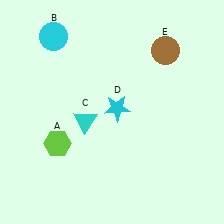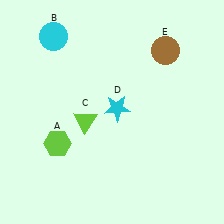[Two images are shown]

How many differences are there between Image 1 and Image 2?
There is 1 difference between the two images.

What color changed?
The triangle (C) changed from cyan in Image 1 to lime in Image 2.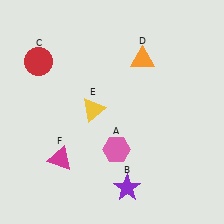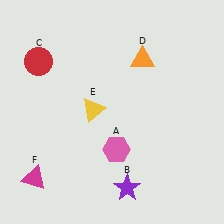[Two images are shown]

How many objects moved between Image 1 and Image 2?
1 object moved between the two images.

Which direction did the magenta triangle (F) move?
The magenta triangle (F) moved left.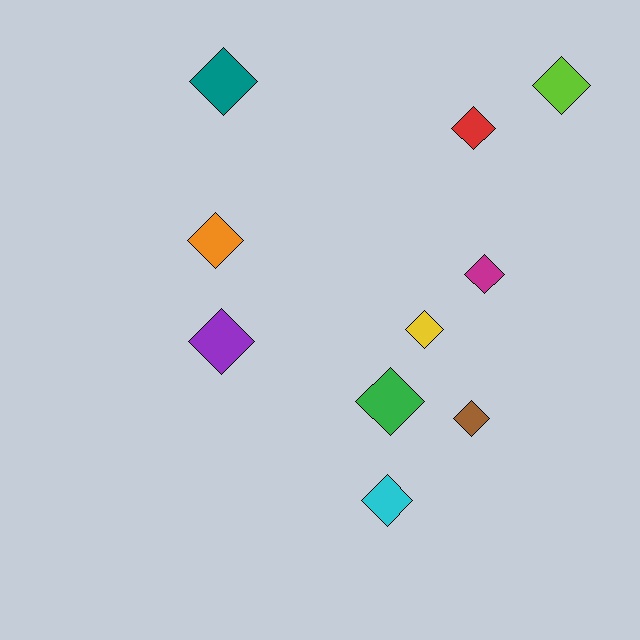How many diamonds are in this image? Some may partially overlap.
There are 10 diamonds.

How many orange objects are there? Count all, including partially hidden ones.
There is 1 orange object.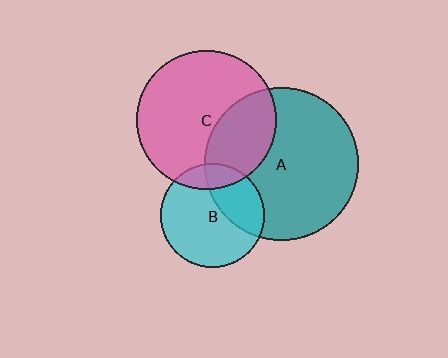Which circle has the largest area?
Circle A (teal).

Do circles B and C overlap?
Yes.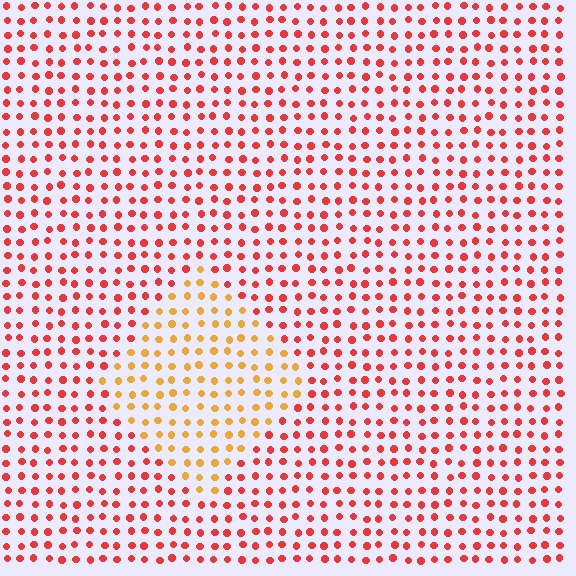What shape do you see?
I see a diamond.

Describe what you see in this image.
The image is filled with small red elements in a uniform arrangement. A diamond-shaped region is visible where the elements are tinted to a slightly different hue, forming a subtle color boundary.